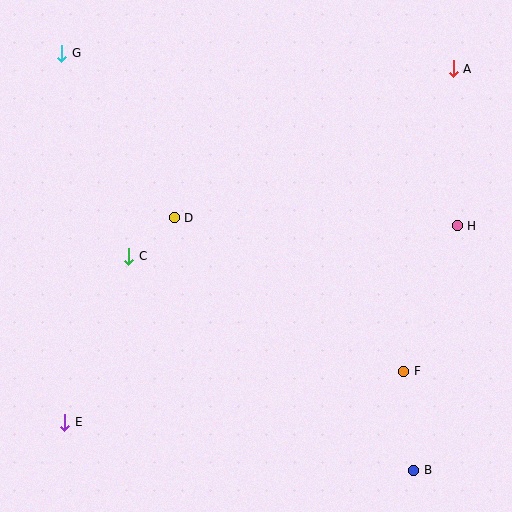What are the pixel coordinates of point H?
Point H is at (457, 226).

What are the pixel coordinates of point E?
Point E is at (65, 422).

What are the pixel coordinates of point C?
Point C is at (129, 256).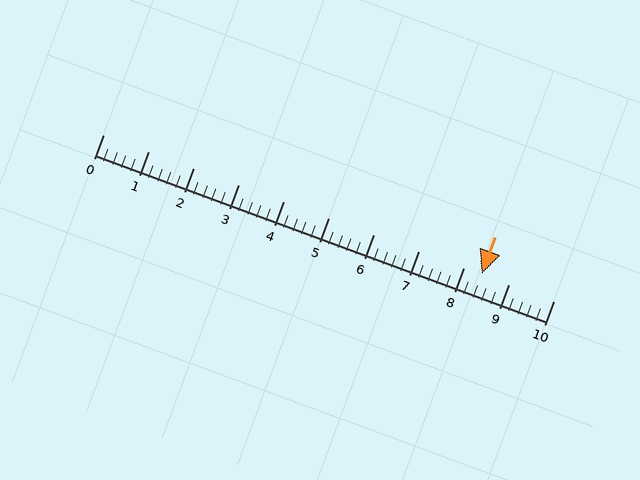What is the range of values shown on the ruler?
The ruler shows values from 0 to 10.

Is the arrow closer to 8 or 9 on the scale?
The arrow is closer to 8.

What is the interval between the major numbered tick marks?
The major tick marks are spaced 1 units apart.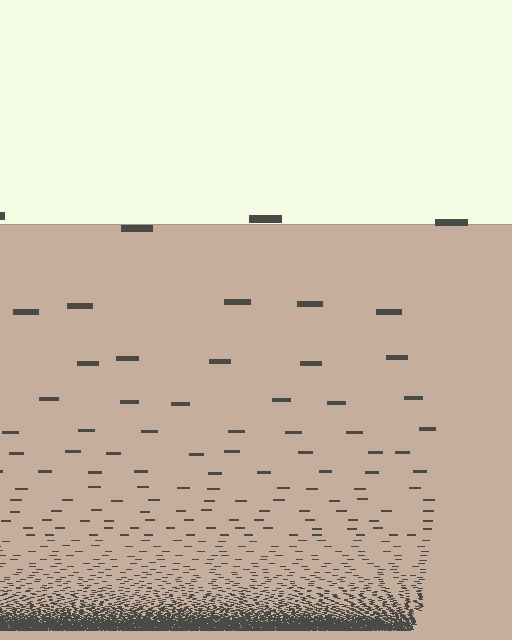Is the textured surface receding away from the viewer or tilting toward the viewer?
The surface appears to tilt toward the viewer. Texture elements get larger and sparser toward the top.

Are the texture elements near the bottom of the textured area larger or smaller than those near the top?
Smaller. The gradient is inverted — elements near the bottom are smaller and denser.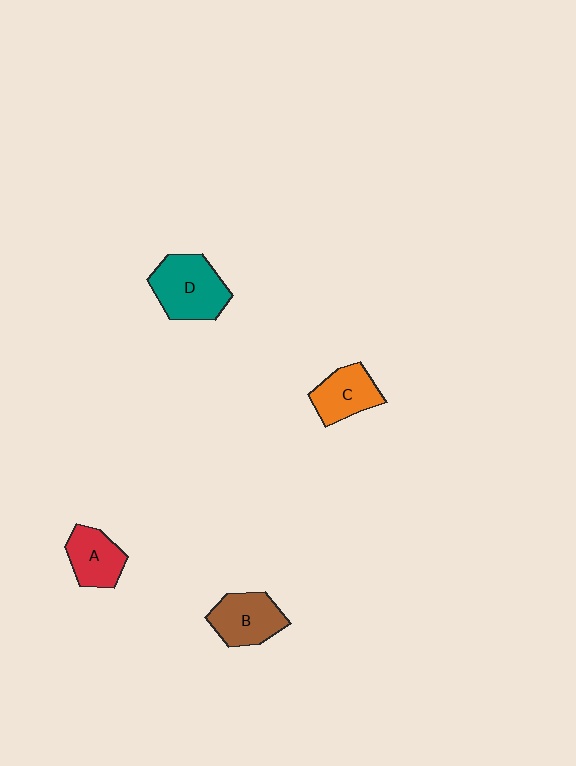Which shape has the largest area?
Shape D (teal).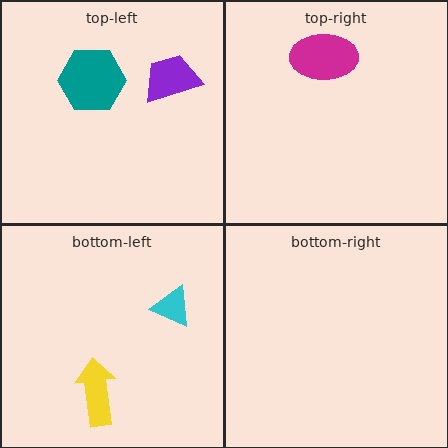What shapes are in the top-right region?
The magenta ellipse.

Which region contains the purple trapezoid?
The top-left region.